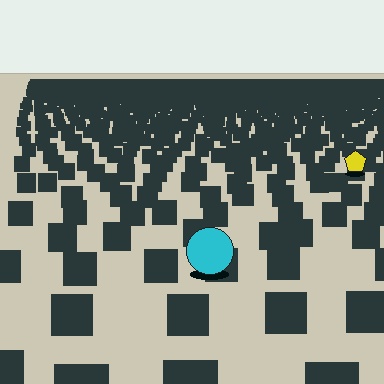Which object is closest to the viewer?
The cyan circle is closest. The texture marks near it are larger and more spread out.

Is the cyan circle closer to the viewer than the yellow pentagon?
Yes. The cyan circle is closer — you can tell from the texture gradient: the ground texture is coarser near it.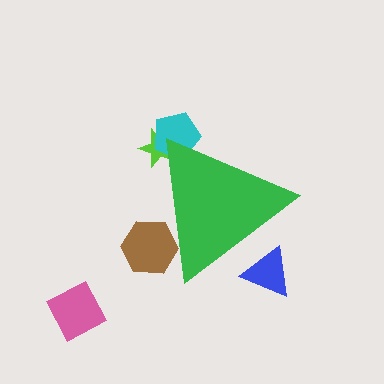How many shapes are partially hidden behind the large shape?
4 shapes are partially hidden.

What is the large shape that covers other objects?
A green triangle.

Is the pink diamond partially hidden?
No, the pink diamond is fully visible.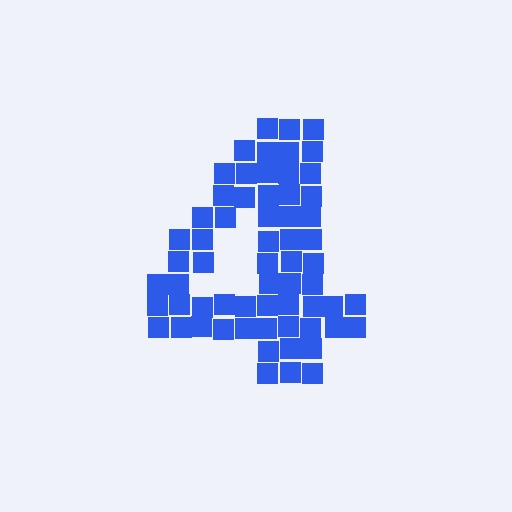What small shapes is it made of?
It is made of small squares.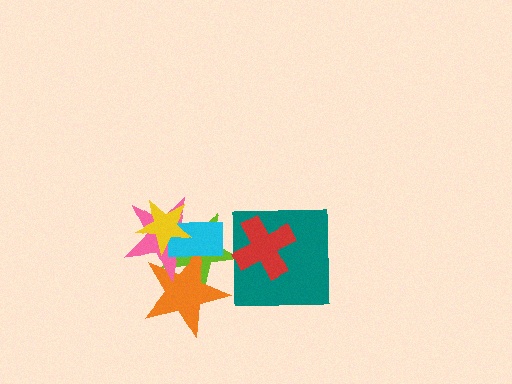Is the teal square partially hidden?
Yes, it is partially covered by another shape.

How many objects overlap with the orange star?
3 objects overlap with the orange star.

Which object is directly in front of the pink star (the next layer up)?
The cyan rectangle is directly in front of the pink star.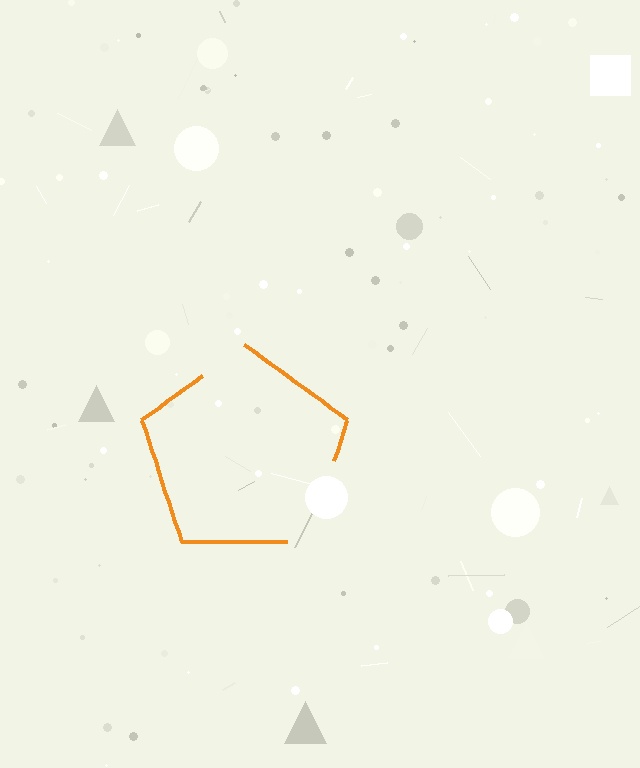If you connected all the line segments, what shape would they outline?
They would outline a pentagon.